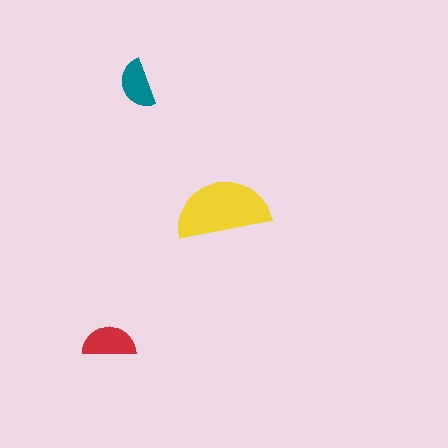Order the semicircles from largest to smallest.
the yellow one, the red one, the teal one.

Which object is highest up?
The teal semicircle is topmost.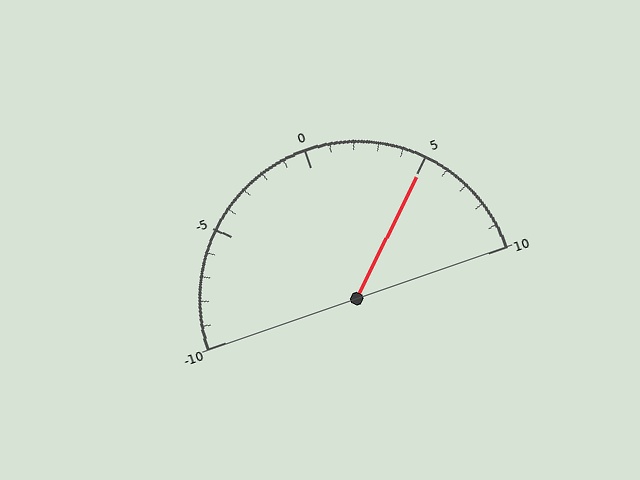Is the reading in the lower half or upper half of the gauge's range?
The reading is in the upper half of the range (-10 to 10).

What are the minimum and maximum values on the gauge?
The gauge ranges from -10 to 10.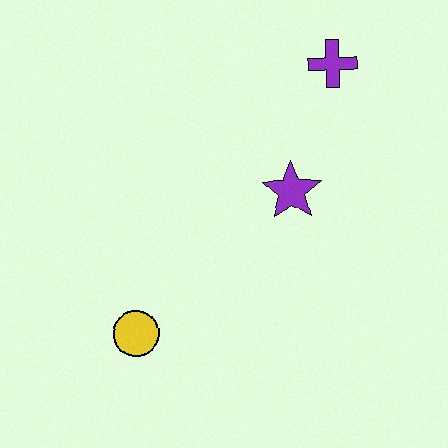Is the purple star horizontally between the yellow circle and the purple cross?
Yes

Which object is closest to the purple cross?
The purple star is closest to the purple cross.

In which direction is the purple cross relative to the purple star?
The purple cross is above the purple star.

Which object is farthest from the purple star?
The yellow circle is farthest from the purple star.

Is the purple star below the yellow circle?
No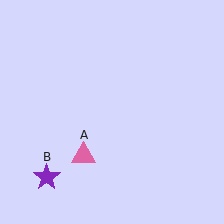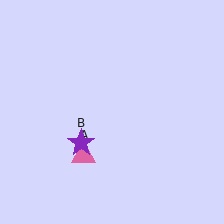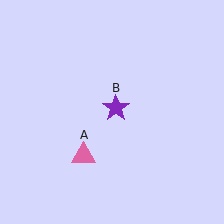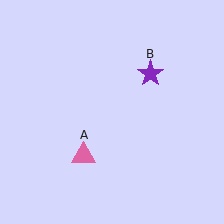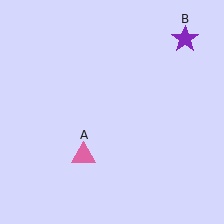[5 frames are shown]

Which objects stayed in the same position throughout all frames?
Pink triangle (object A) remained stationary.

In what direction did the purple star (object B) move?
The purple star (object B) moved up and to the right.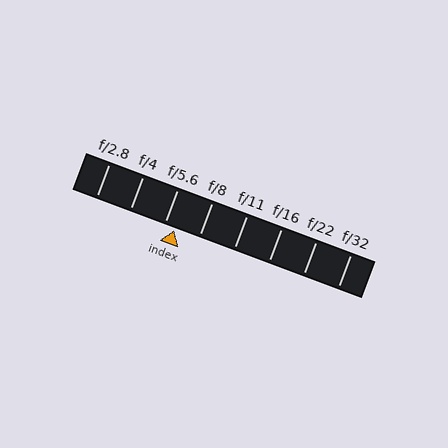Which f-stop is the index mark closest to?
The index mark is closest to f/5.6.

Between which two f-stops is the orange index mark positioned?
The index mark is between f/5.6 and f/8.